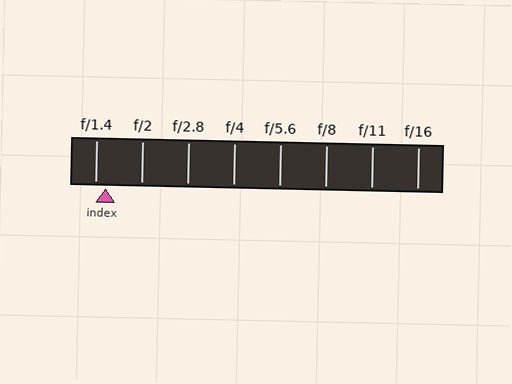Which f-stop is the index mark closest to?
The index mark is closest to f/1.4.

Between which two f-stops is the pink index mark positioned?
The index mark is between f/1.4 and f/2.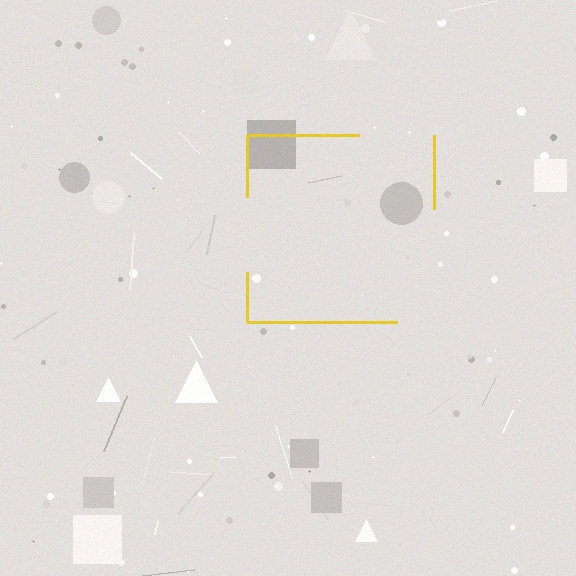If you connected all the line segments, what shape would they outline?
They would outline a square.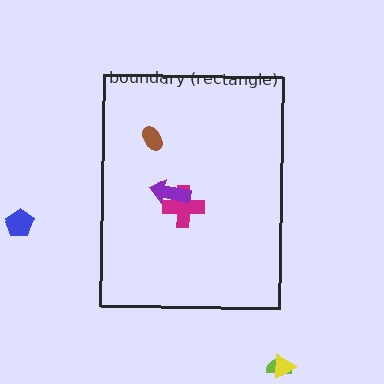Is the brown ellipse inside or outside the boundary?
Inside.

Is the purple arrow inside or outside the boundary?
Inside.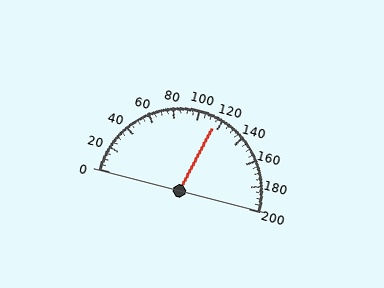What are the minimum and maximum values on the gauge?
The gauge ranges from 0 to 200.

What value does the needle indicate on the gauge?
The needle indicates approximately 115.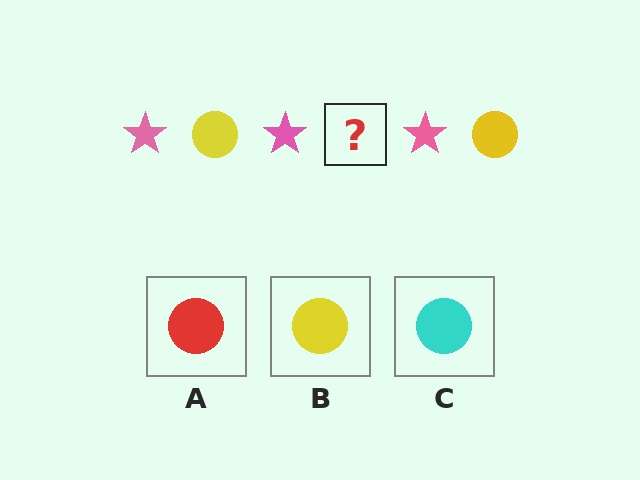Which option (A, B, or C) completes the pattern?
B.